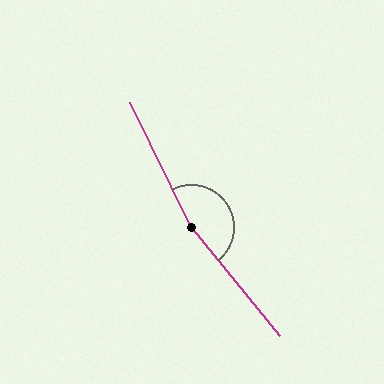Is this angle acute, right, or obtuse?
It is obtuse.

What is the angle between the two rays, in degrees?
Approximately 167 degrees.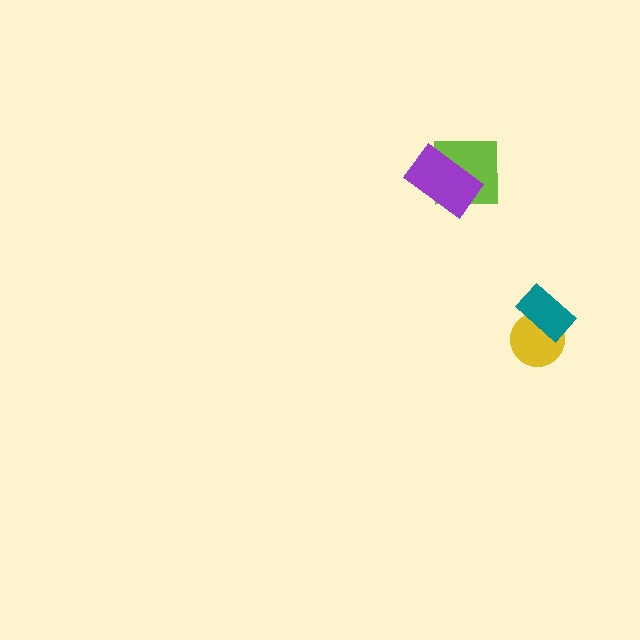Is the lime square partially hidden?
Yes, it is partially covered by another shape.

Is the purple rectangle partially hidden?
No, no other shape covers it.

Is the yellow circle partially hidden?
Yes, it is partially covered by another shape.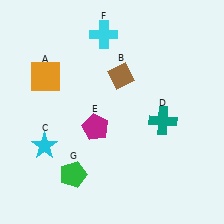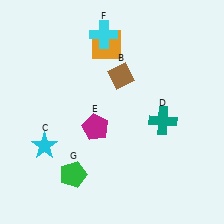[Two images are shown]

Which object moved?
The orange square (A) moved right.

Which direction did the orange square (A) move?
The orange square (A) moved right.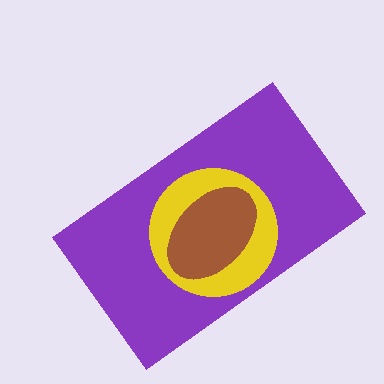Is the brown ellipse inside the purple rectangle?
Yes.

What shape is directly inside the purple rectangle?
The yellow circle.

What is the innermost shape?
The brown ellipse.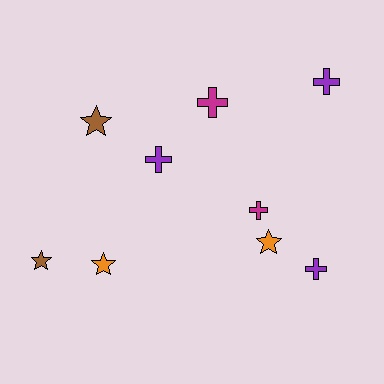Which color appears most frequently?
Purple, with 3 objects.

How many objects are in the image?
There are 9 objects.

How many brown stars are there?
There are 2 brown stars.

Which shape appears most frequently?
Cross, with 5 objects.